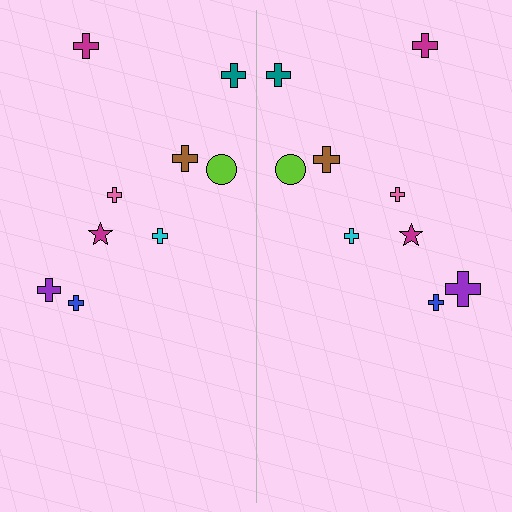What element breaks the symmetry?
The purple cross on the right side has a different size than its mirror counterpart.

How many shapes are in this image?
There are 18 shapes in this image.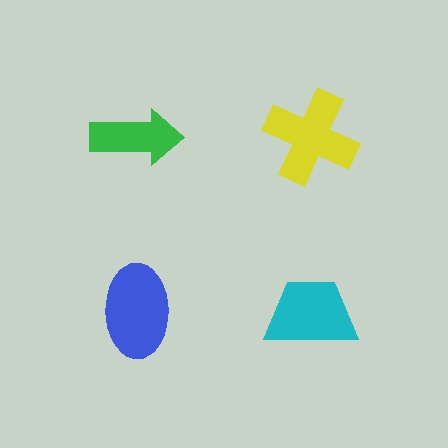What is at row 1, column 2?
A yellow cross.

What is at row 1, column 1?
A green arrow.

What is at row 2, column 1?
A blue ellipse.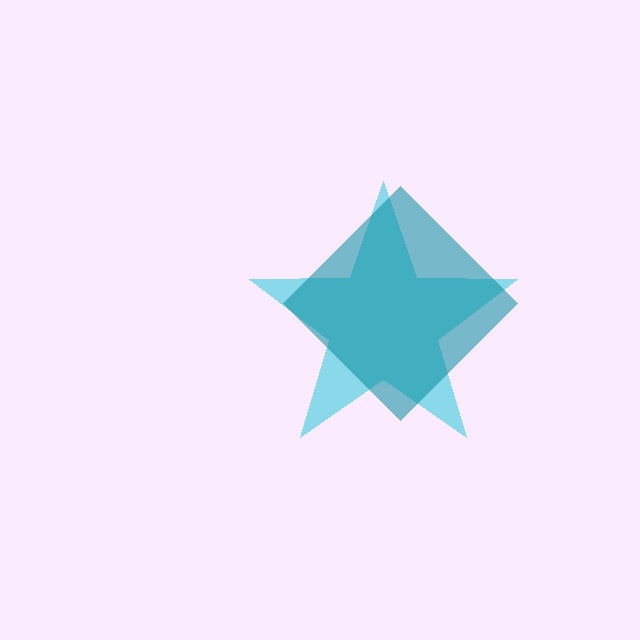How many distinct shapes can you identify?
There are 2 distinct shapes: a cyan star, a teal diamond.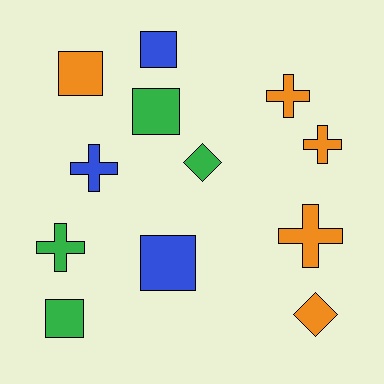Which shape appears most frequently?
Cross, with 5 objects.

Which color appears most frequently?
Orange, with 5 objects.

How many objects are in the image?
There are 12 objects.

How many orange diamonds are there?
There is 1 orange diamond.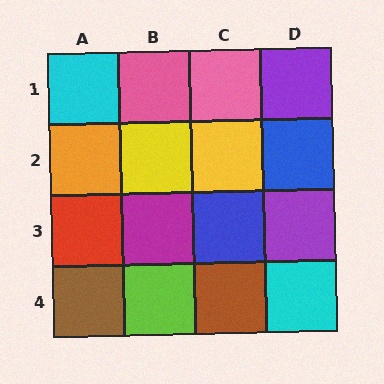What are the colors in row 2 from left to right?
Orange, yellow, yellow, blue.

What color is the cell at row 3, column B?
Magenta.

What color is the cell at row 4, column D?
Cyan.